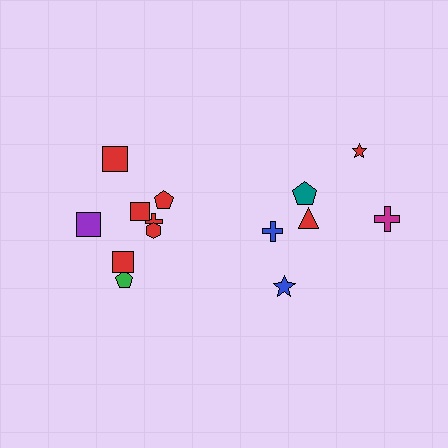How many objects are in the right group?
There are 6 objects.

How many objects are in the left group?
There are 8 objects.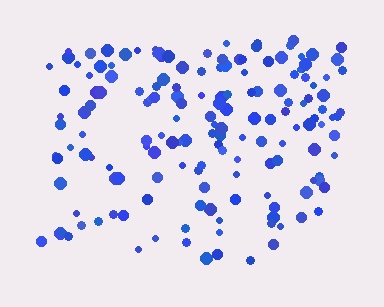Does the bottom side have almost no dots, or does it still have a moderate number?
Still a moderate number, just noticeably fewer than the top.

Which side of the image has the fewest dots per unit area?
The bottom.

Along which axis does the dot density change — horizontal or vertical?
Vertical.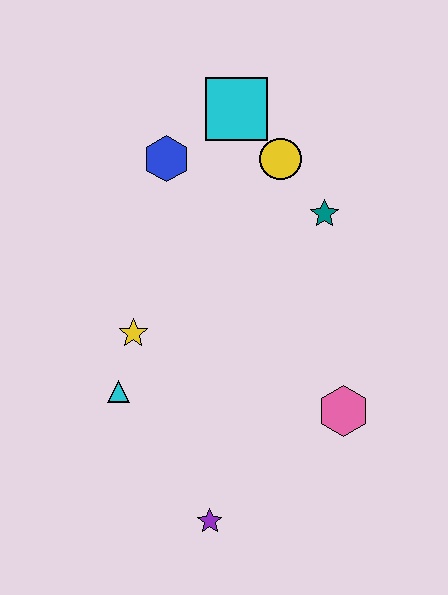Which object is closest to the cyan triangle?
The yellow star is closest to the cyan triangle.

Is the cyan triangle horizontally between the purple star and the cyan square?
No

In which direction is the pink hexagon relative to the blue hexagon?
The pink hexagon is below the blue hexagon.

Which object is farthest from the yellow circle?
The purple star is farthest from the yellow circle.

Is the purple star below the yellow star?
Yes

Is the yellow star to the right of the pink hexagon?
No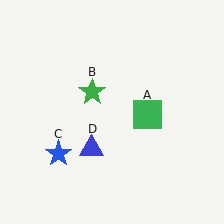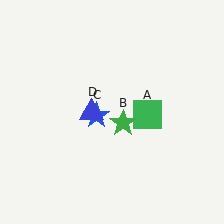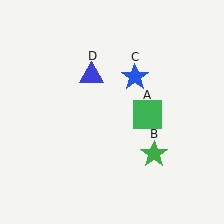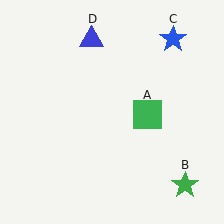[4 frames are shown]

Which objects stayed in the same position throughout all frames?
Green square (object A) remained stationary.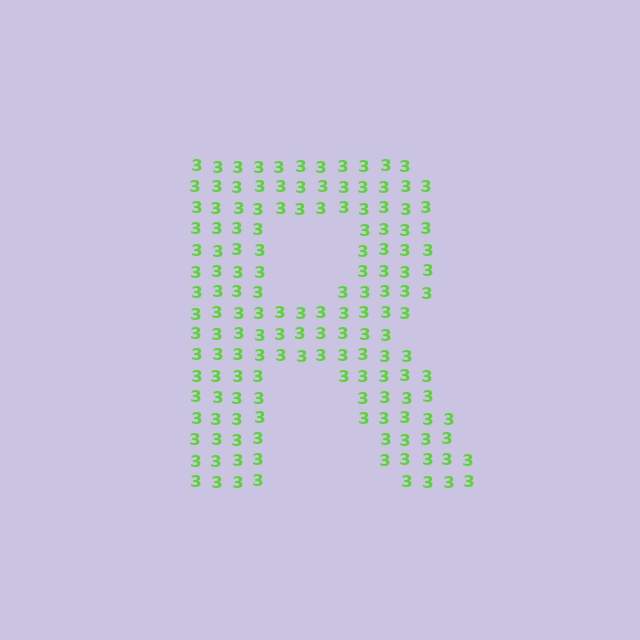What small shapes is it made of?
It is made of small digit 3's.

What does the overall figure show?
The overall figure shows the letter R.